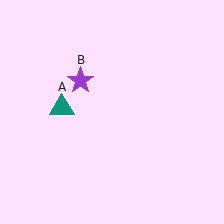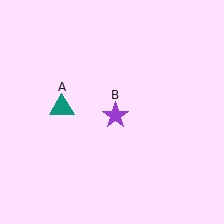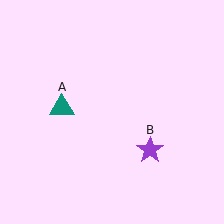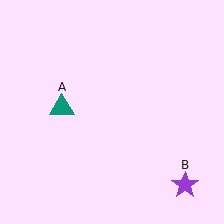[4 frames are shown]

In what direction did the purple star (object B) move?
The purple star (object B) moved down and to the right.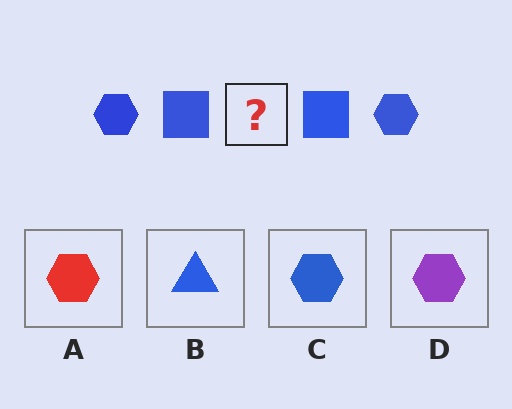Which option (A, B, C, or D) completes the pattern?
C.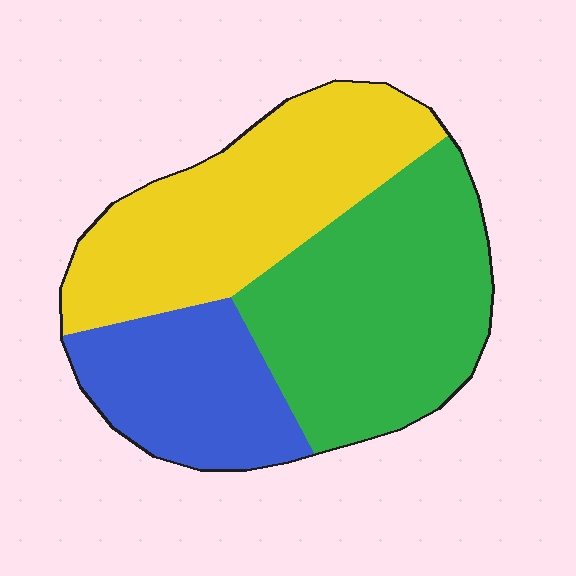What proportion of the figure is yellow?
Yellow takes up about three eighths (3/8) of the figure.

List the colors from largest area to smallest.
From largest to smallest: green, yellow, blue.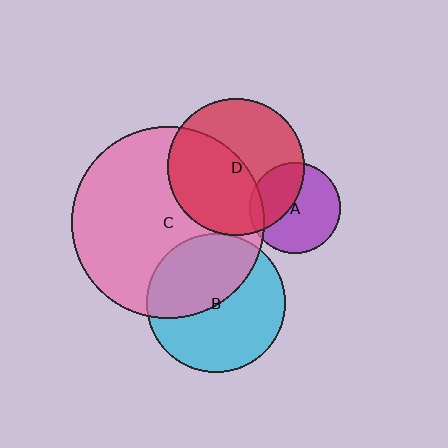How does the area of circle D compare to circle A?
Approximately 2.2 times.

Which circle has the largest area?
Circle C (pink).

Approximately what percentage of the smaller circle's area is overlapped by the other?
Approximately 45%.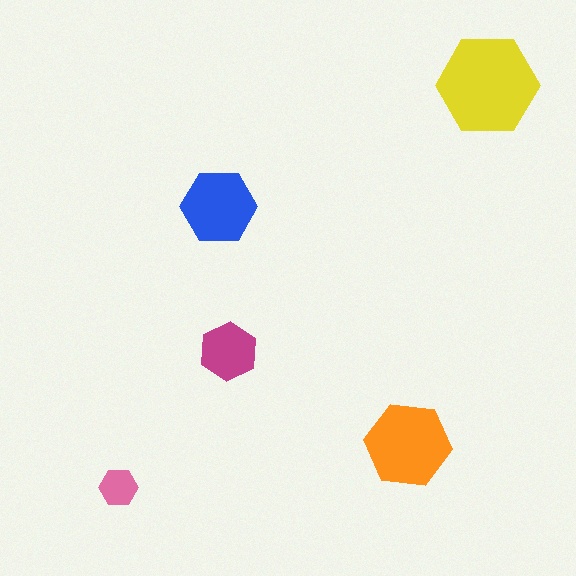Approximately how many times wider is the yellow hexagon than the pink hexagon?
About 2.5 times wider.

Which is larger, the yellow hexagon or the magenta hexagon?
The yellow one.